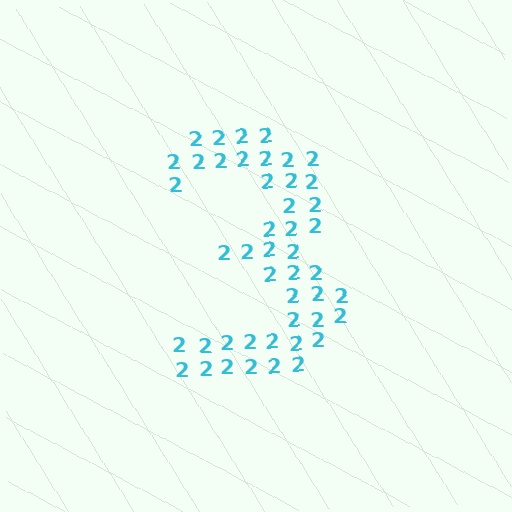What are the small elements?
The small elements are digit 2's.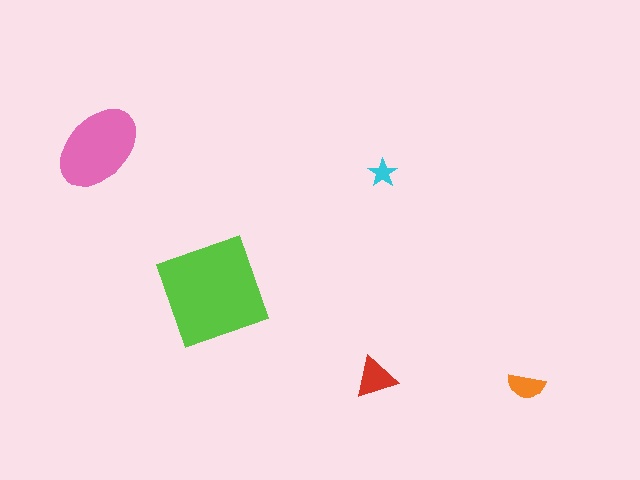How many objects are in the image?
There are 5 objects in the image.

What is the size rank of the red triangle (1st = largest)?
3rd.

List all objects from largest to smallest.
The lime square, the pink ellipse, the red triangle, the orange semicircle, the cyan star.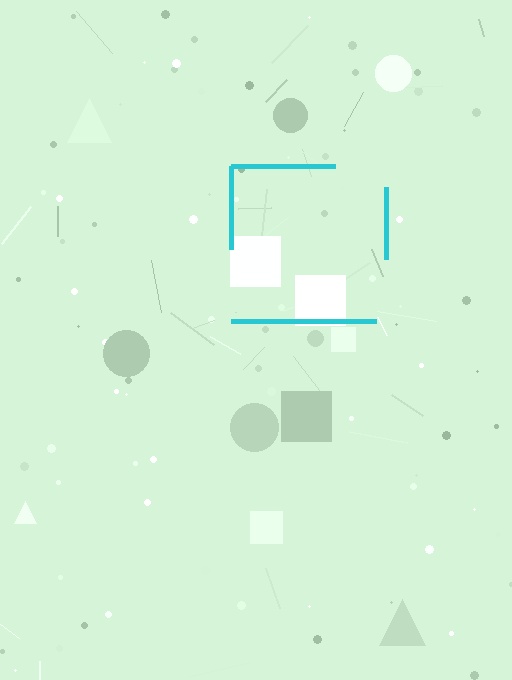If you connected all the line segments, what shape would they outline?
They would outline a square.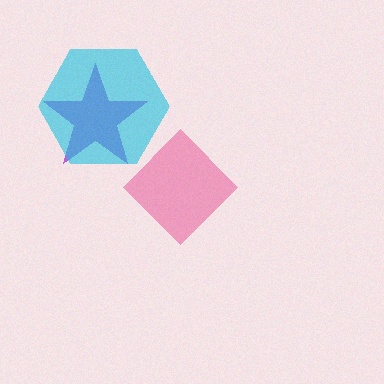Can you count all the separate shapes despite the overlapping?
Yes, there are 3 separate shapes.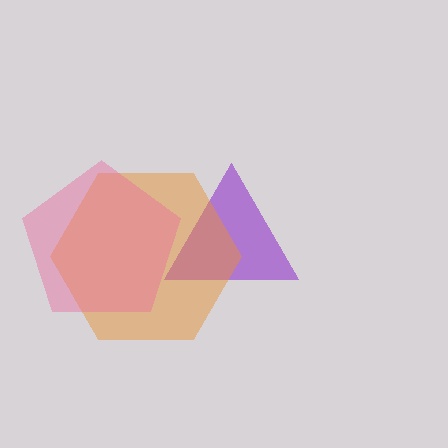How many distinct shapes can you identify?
There are 3 distinct shapes: a purple triangle, an orange hexagon, a pink pentagon.